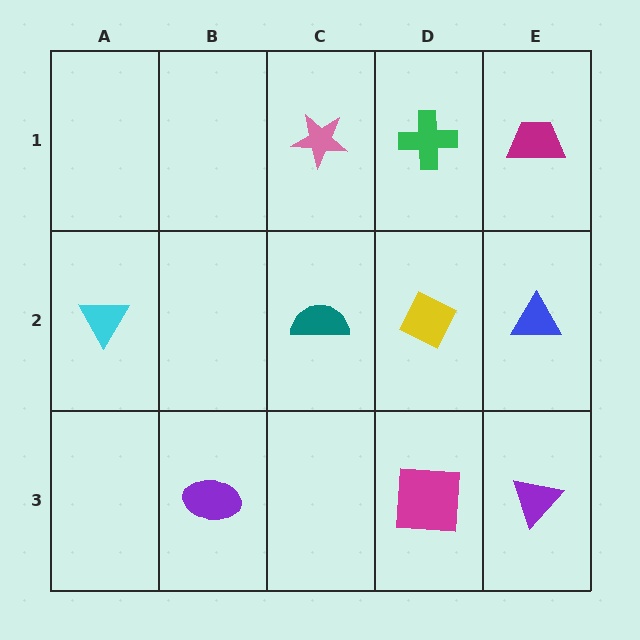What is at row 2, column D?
A yellow diamond.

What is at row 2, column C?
A teal semicircle.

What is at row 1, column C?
A pink star.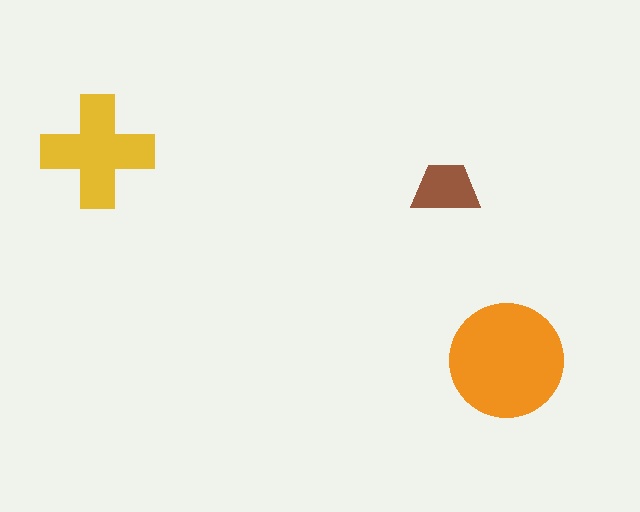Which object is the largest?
The orange circle.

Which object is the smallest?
The brown trapezoid.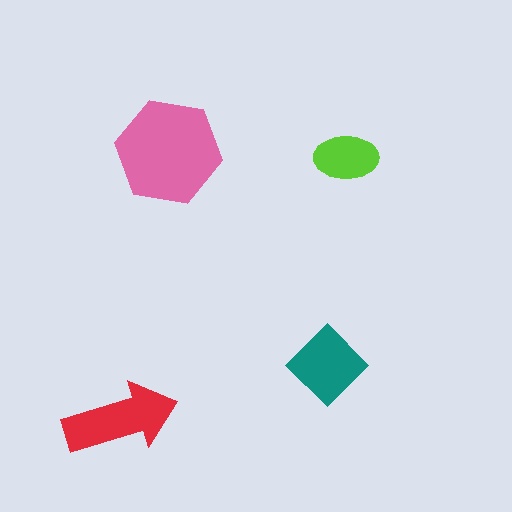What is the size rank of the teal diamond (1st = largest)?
3rd.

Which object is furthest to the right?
The lime ellipse is rightmost.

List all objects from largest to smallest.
The pink hexagon, the red arrow, the teal diamond, the lime ellipse.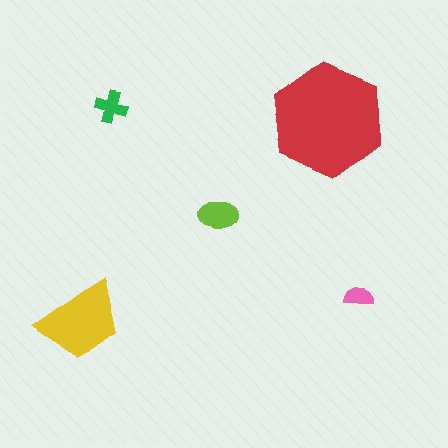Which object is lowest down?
The yellow trapezoid is bottommost.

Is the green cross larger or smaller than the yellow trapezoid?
Smaller.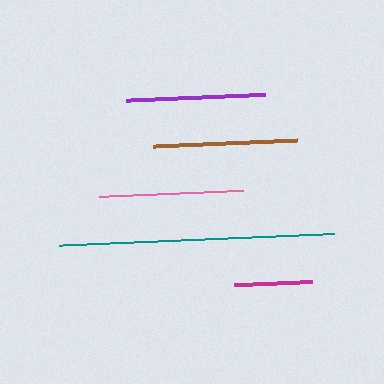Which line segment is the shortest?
The magenta line is the shortest at approximately 78 pixels.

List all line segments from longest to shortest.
From longest to shortest: teal, brown, pink, purple, magenta.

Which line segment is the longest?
The teal line is the longest at approximately 275 pixels.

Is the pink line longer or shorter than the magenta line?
The pink line is longer than the magenta line.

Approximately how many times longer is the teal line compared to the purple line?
The teal line is approximately 2.0 times the length of the purple line.